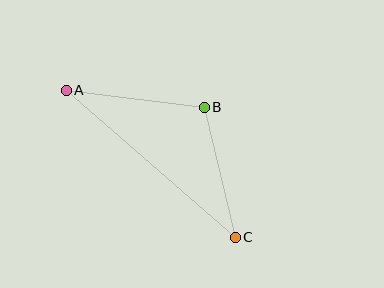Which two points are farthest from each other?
Points A and C are farthest from each other.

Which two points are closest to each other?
Points B and C are closest to each other.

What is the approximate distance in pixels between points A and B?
The distance between A and B is approximately 139 pixels.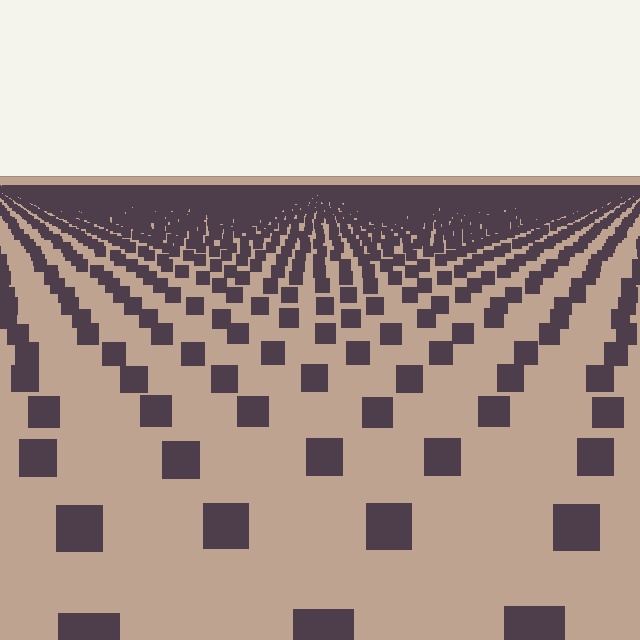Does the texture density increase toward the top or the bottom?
Density increases toward the top.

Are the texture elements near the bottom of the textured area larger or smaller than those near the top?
Larger. Near the bottom, elements are closer to the viewer and appear at a bigger on-screen size.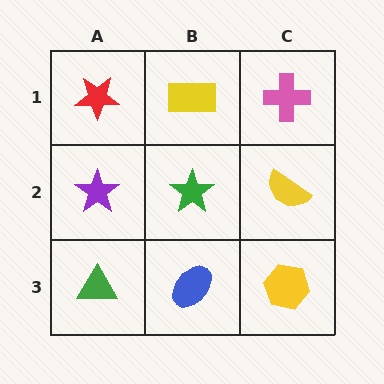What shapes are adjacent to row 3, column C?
A yellow semicircle (row 2, column C), a blue ellipse (row 3, column B).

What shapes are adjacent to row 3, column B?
A green star (row 2, column B), a green triangle (row 3, column A), a yellow hexagon (row 3, column C).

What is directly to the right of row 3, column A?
A blue ellipse.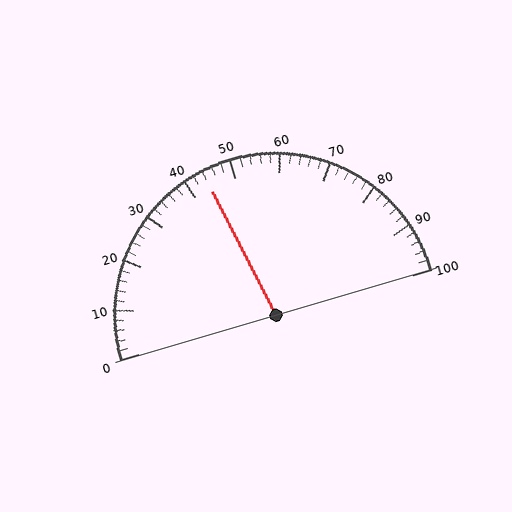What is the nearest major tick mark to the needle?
The nearest major tick mark is 40.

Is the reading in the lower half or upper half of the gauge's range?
The reading is in the lower half of the range (0 to 100).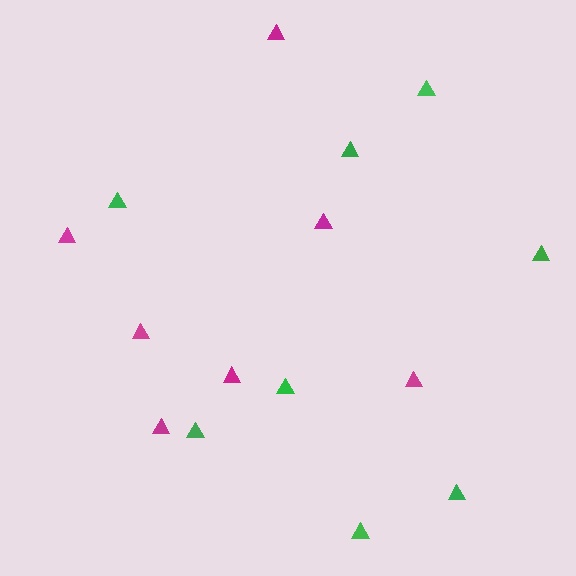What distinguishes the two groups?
There are 2 groups: one group of magenta triangles (7) and one group of green triangles (8).